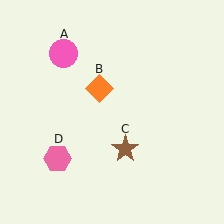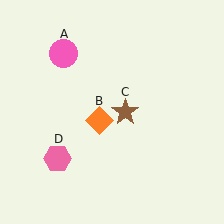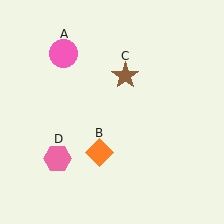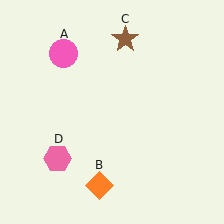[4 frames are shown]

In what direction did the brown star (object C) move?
The brown star (object C) moved up.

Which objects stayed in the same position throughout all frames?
Pink circle (object A) and pink hexagon (object D) remained stationary.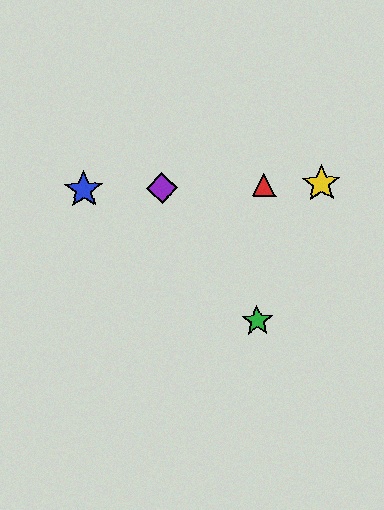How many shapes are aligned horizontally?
4 shapes (the red triangle, the blue star, the yellow star, the purple diamond) are aligned horizontally.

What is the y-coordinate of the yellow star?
The yellow star is at y≈184.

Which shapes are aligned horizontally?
The red triangle, the blue star, the yellow star, the purple diamond are aligned horizontally.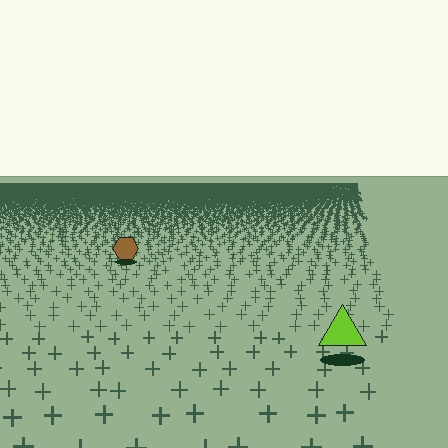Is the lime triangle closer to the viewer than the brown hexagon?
Yes. The lime triangle is closer — you can tell from the texture gradient: the ground texture is coarser near it.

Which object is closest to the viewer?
The lime triangle is closest. The texture marks near it are larger and more spread out.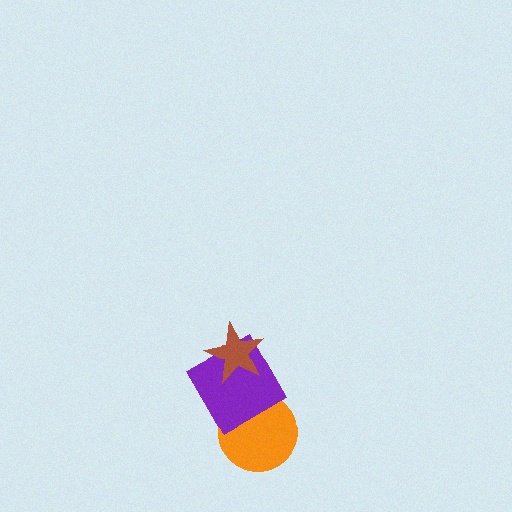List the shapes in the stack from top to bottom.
From top to bottom: the brown star, the purple diamond, the orange circle.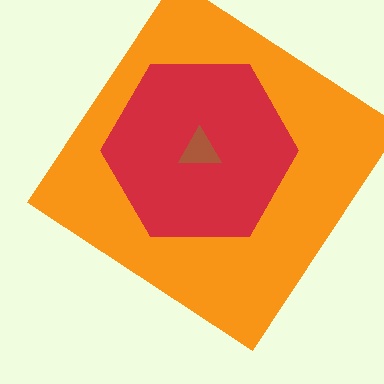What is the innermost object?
The brown triangle.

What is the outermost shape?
The orange diamond.